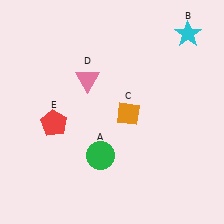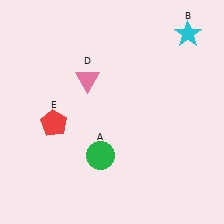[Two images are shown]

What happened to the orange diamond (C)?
The orange diamond (C) was removed in Image 2. It was in the bottom-right area of Image 1.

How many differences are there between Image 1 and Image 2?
There is 1 difference between the two images.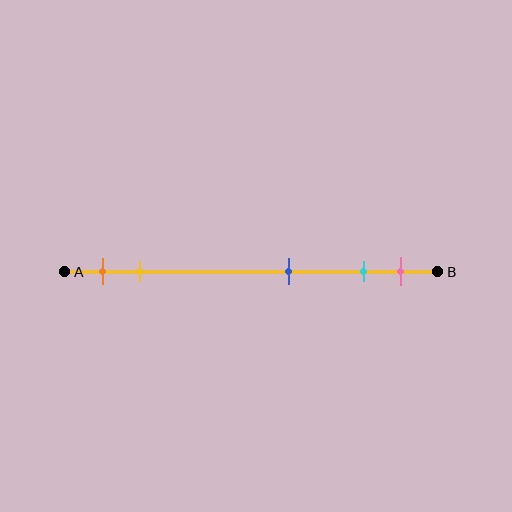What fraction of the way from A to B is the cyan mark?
The cyan mark is approximately 80% (0.8) of the way from A to B.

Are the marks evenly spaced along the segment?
No, the marks are not evenly spaced.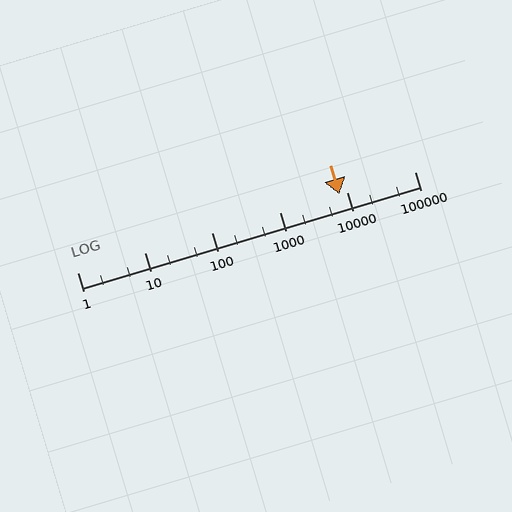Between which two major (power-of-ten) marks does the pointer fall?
The pointer is between 1000 and 10000.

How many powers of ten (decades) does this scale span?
The scale spans 5 decades, from 1 to 100000.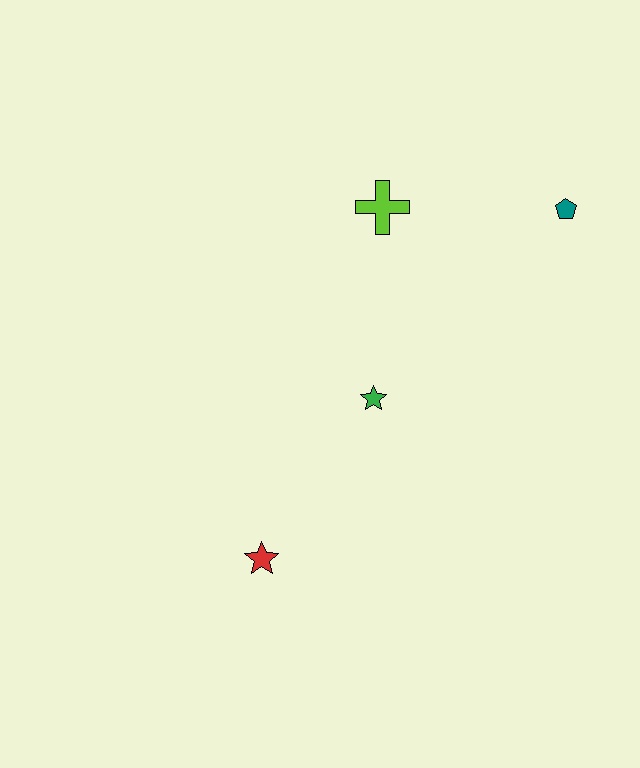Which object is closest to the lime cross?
The teal pentagon is closest to the lime cross.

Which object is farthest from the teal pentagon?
The red star is farthest from the teal pentagon.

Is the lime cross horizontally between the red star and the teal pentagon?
Yes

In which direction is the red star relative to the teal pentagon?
The red star is below the teal pentagon.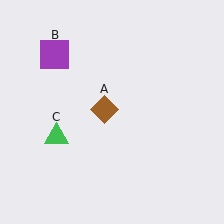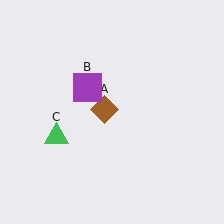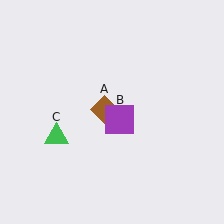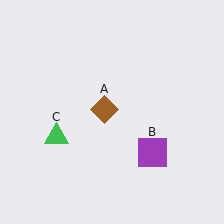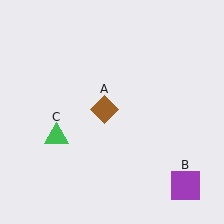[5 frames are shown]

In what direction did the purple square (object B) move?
The purple square (object B) moved down and to the right.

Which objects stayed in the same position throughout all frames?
Brown diamond (object A) and green triangle (object C) remained stationary.